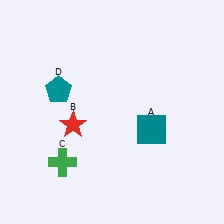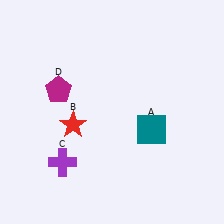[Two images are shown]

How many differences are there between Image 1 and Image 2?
There are 2 differences between the two images.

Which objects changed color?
C changed from green to purple. D changed from teal to magenta.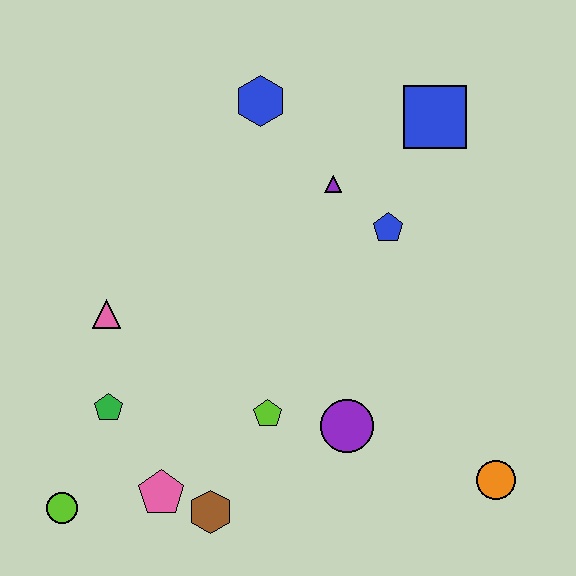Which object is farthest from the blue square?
The lime circle is farthest from the blue square.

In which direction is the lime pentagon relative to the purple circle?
The lime pentagon is to the left of the purple circle.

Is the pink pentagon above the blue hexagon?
No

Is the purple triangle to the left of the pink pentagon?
No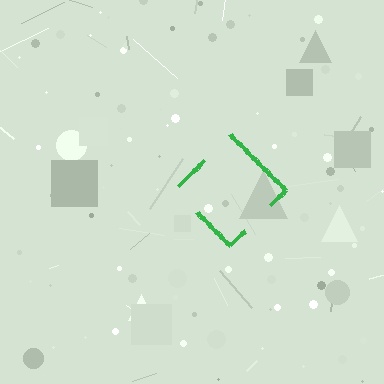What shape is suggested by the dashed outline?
The dashed outline suggests a diamond.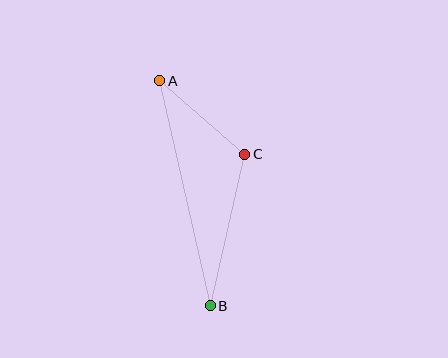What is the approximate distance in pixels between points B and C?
The distance between B and C is approximately 155 pixels.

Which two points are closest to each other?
Points A and C are closest to each other.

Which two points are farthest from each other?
Points A and B are farthest from each other.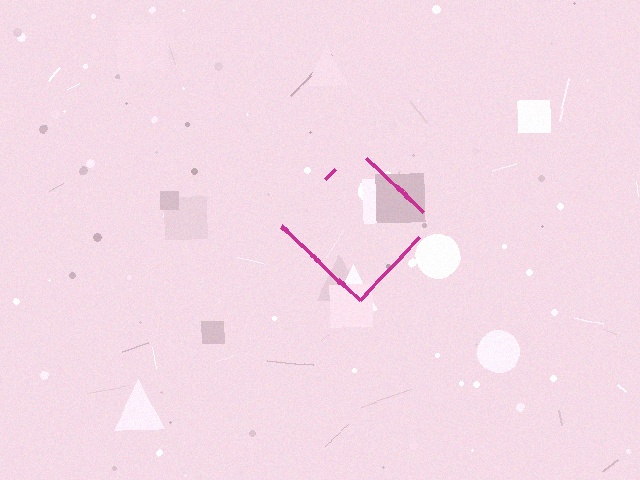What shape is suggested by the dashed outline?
The dashed outline suggests a diamond.